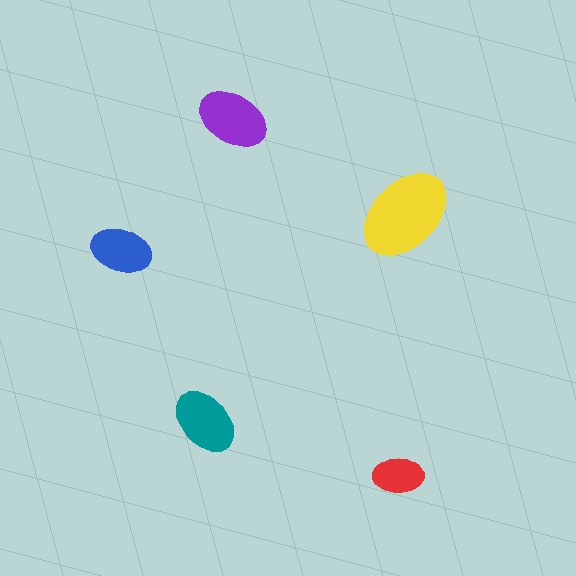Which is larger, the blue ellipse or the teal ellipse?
The teal one.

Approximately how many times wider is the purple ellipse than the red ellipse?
About 1.5 times wider.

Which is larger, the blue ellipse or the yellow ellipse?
The yellow one.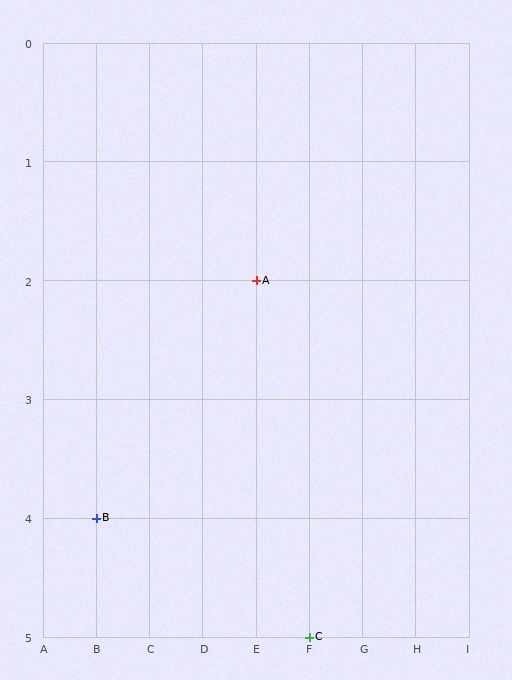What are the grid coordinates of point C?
Point C is at grid coordinates (F, 5).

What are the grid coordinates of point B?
Point B is at grid coordinates (B, 4).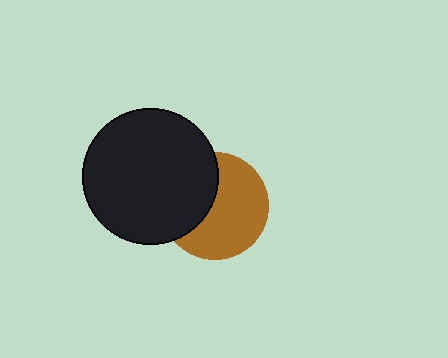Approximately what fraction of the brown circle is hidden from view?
Roughly 39% of the brown circle is hidden behind the black circle.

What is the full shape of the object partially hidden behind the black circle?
The partially hidden object is a brown circle.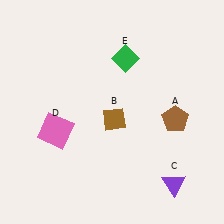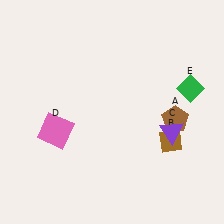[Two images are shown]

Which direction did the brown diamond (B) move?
The brown diamond (B) moved right.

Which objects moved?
The objects that moved are: the brown diamond (B), the purple triangle (C), the green diamond (E).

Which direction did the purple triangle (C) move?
The purple triangle (C) moved up.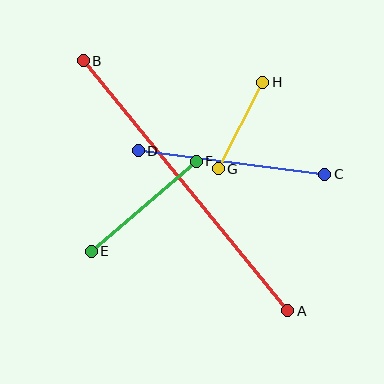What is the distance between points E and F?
The distance is approximately 138 pixels.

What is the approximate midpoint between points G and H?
The midpoint is at approximately (241, 126) pixels.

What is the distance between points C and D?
The distance is approximately 188 pixels.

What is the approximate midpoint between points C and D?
The midpoint is at approximately (231, 163) pixels.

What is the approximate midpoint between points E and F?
The midpoint is at approximately (144, 206) pixels.